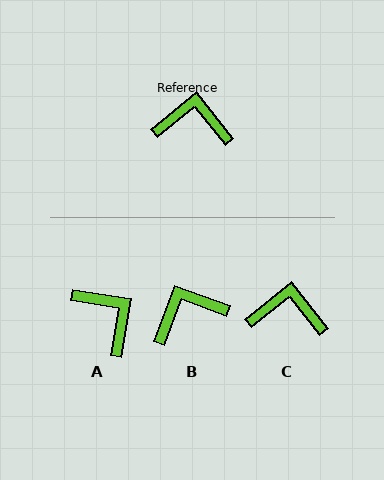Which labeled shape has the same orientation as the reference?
C.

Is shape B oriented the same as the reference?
No, it is off by about 31 degrees.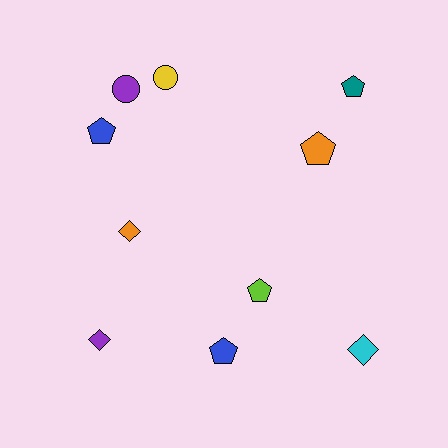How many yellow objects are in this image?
There is 1 yellow object.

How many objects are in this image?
There are 10 objects.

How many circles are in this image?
There are 2 circles.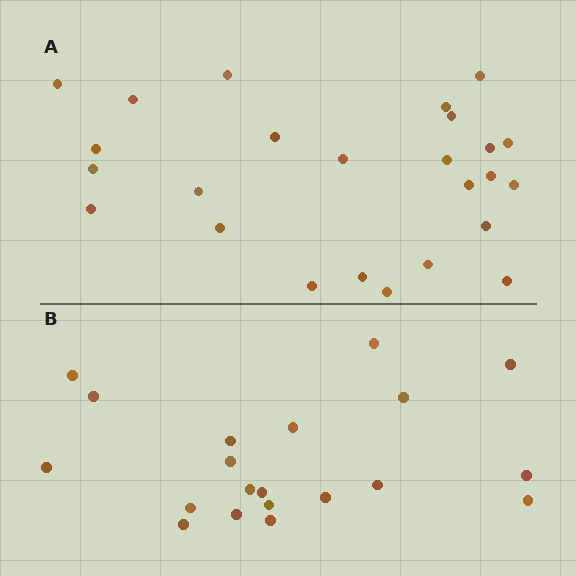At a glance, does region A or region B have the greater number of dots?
Region A (the top region) has more dots.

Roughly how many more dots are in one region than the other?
Region A has about 5 more dots than region B.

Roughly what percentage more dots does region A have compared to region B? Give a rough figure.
About 25% more.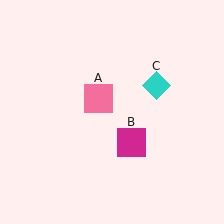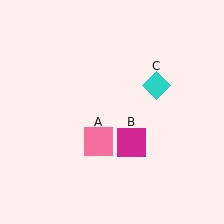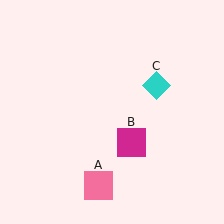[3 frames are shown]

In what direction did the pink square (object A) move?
The pink square (object A) moved down.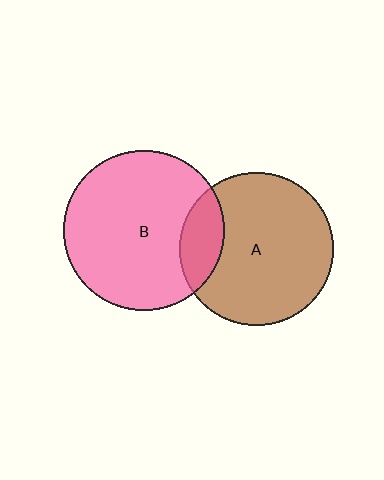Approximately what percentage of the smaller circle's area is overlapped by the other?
Approximately 15%.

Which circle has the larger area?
Circle B (pink).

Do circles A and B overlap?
Yes.